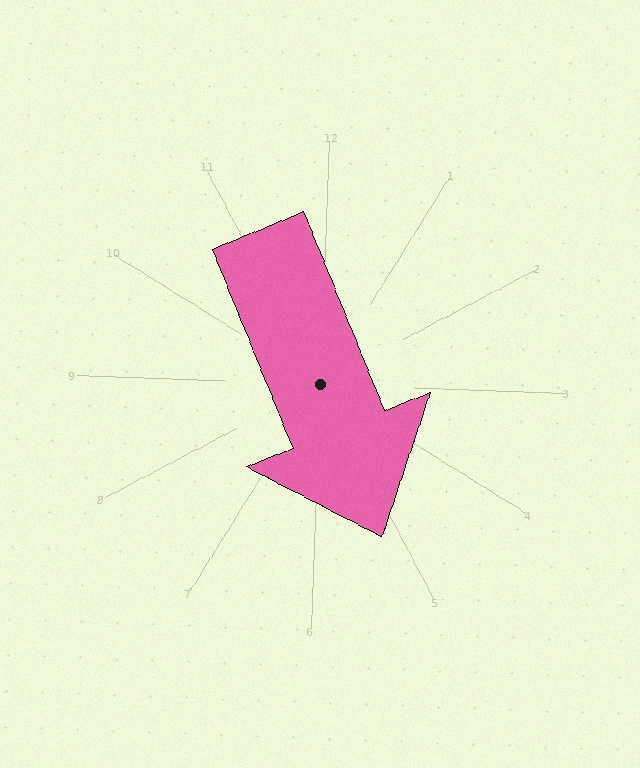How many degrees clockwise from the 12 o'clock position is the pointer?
Approximately 156 degrees.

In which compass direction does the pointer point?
Southeast.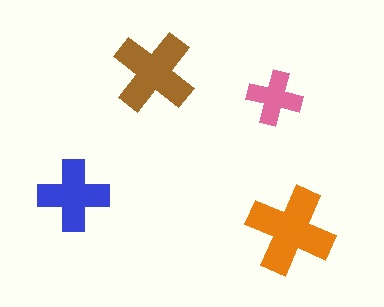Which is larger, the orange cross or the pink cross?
The orange one.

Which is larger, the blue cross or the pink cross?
The blue one.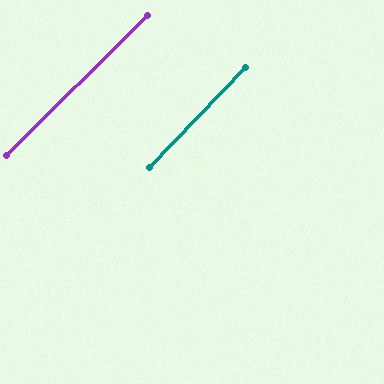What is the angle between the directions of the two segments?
Approximately 1 degree.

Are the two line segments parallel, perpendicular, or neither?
Parallel — their directions differ by only 1.3°.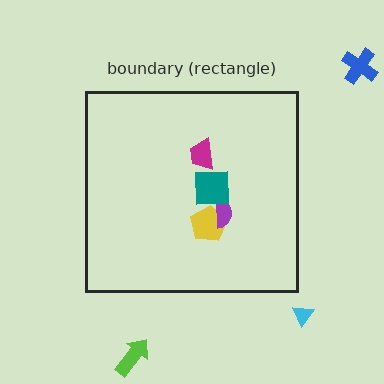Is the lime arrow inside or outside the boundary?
Outside.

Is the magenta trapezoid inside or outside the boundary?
Inside.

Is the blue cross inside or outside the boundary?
Outside.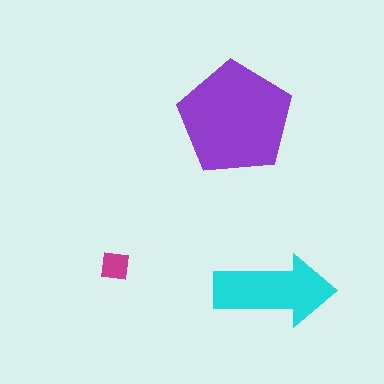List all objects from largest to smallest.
The purple pentagon, the cyan arrow, the magenta square.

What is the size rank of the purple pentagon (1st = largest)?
1st.